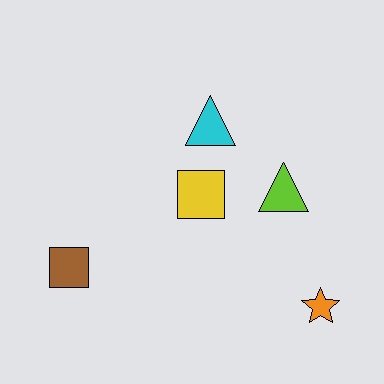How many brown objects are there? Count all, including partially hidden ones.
There is 1 brown object.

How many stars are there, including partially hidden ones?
There is 1 star.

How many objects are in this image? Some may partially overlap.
There are 5 objects.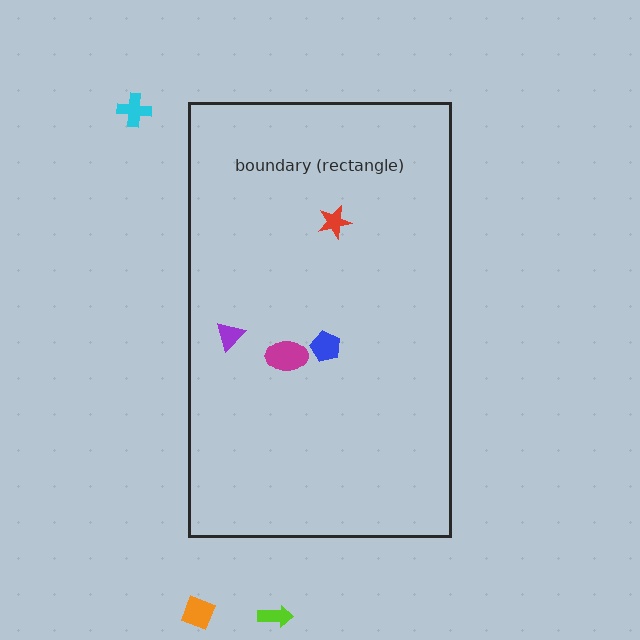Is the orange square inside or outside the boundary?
Outside.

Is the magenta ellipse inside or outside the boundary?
Inside.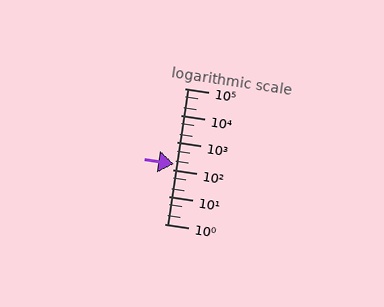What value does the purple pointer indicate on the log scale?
The pointer indicates approximately 160.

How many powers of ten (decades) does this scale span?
The scale spans 5 decades, from 1 to 100000.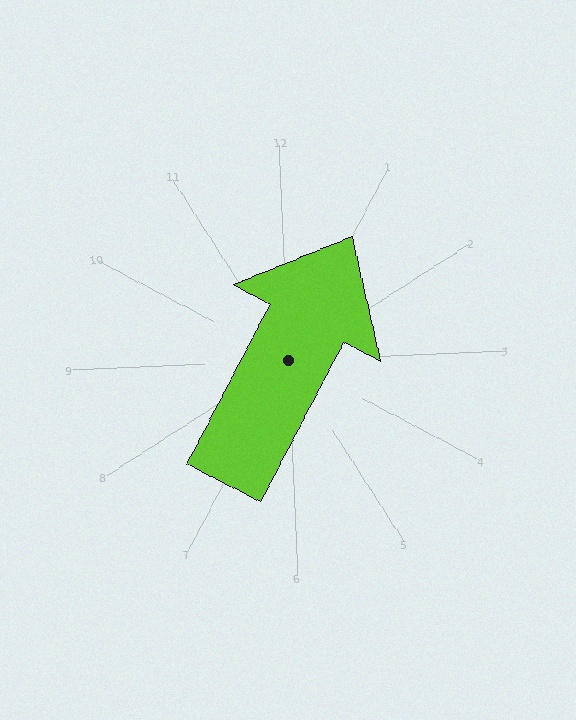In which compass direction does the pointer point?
Northeast.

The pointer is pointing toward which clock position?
Roughly 1 o'clock.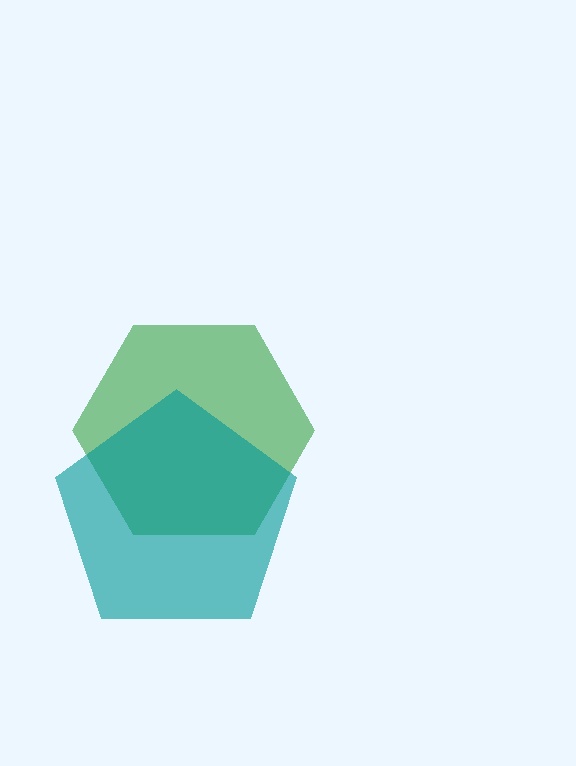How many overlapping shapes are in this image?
There are 2 overlapping shapes in the image.